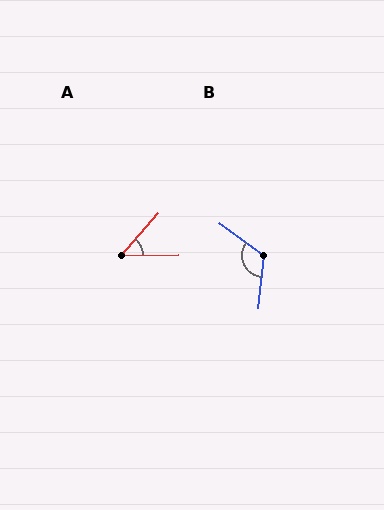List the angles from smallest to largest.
A (48°), B (120°).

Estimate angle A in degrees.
Approximately 48 degrees.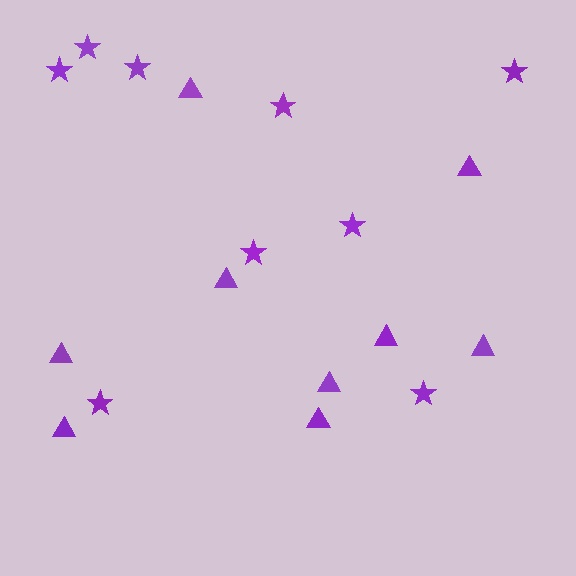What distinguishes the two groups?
There are 2 groups: one group of triangles (9) and one group of stars (9).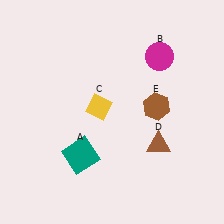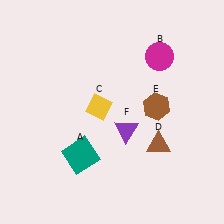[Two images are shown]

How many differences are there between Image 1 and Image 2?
There is 1 difference between the two images.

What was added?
A purple triangle (F) was added in Image 2.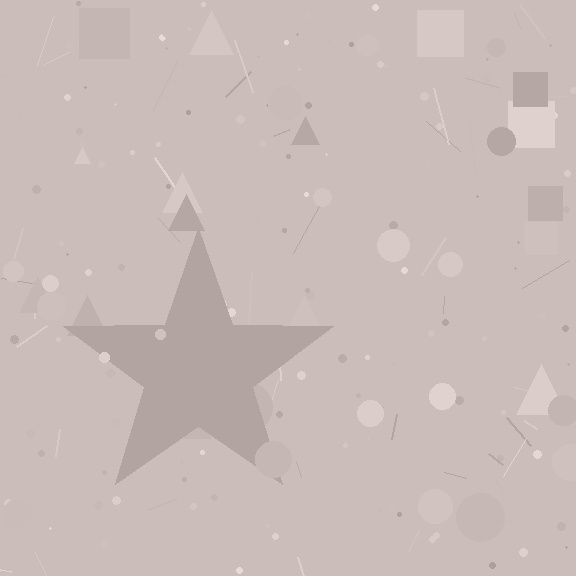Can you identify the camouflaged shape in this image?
The camouflaged shape is a star.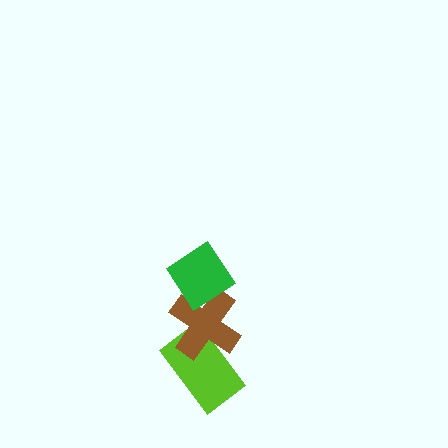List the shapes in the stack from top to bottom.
From top to bottom: the green diamond, the brown cross, the lime rectangle.